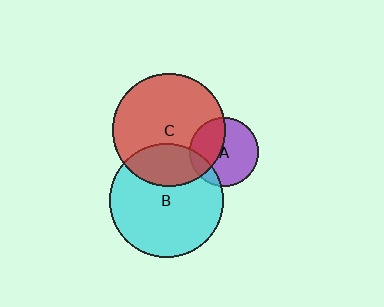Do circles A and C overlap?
Yes.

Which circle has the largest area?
Circle B (cyan).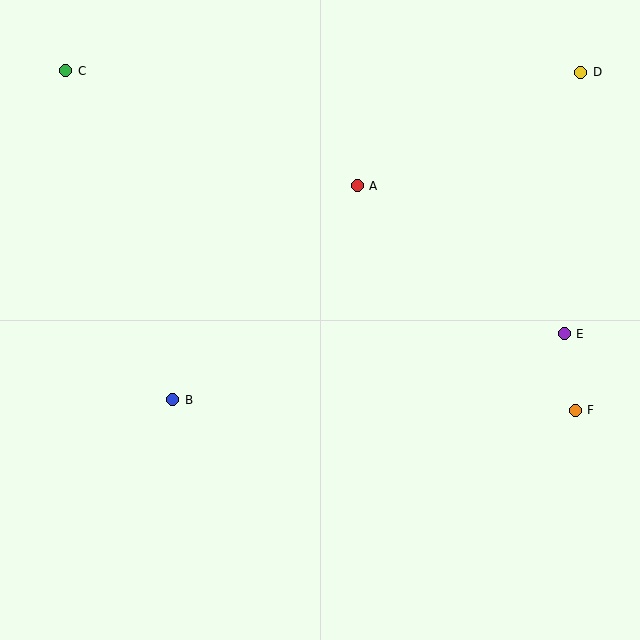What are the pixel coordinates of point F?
Point F is at (575, 410).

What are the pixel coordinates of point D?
Point D is at (581, 72).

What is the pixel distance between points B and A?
The distance between B and A is 283 pixels.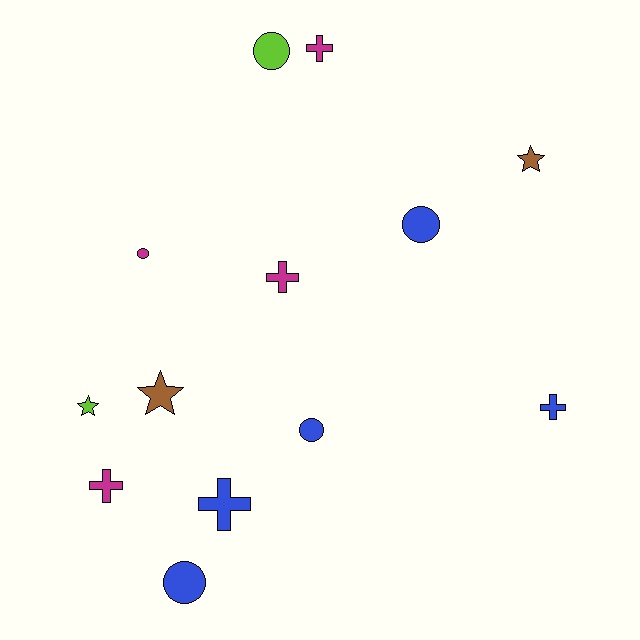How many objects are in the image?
There are 13 objects.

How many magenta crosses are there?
There are 3 magenta crosses.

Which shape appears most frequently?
Circle, with 5 objects.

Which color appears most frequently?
Blue, with 5 objects.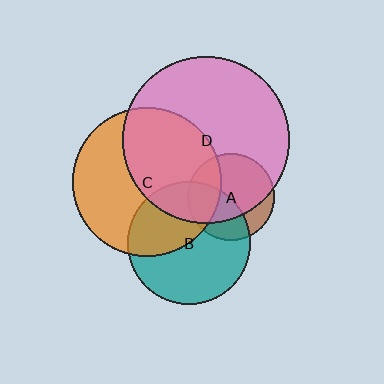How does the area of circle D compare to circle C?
Approximately 1.2 times.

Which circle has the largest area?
Circle D (pink).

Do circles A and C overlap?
Yes.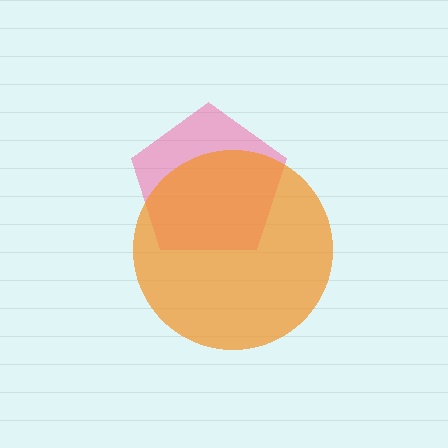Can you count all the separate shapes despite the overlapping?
Yes, there are 2 separate shapes.